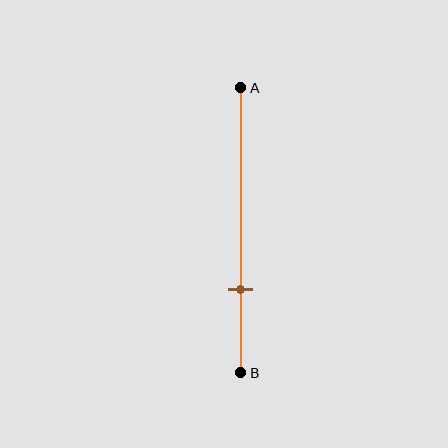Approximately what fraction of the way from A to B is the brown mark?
The brown mark is approximately 70% of the way from A to B.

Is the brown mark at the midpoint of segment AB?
No, the mark is at about 70% from A, not at the 50% midpoint.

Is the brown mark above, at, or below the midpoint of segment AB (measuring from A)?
The brown mark is below the midpoint of segment AB.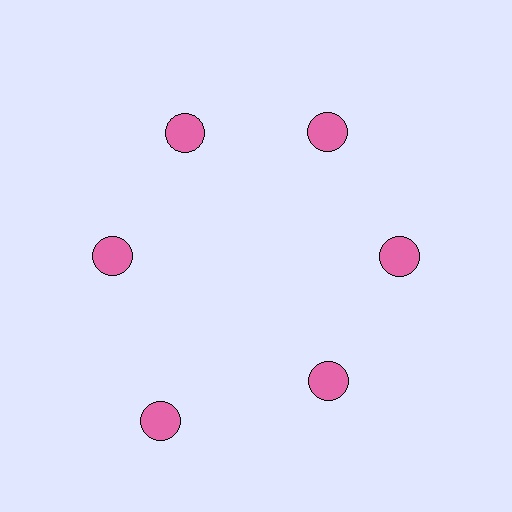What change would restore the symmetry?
The symmetry would be restored by moving it inward, back onto the ring so that all 6 circles sit at equal angles and equal distance from the center.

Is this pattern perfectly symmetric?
No. The 6 pink circles are arranged in a ring, but one element near the 7 o'clock position is pushed outward from the center, breaking the 6-fold rotational symmetry.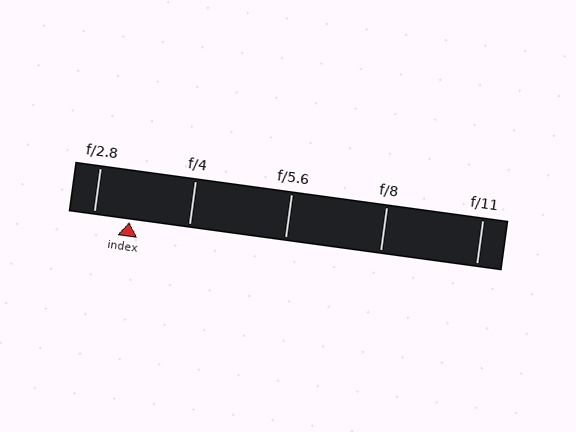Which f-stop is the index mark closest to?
The index mark is closest to f/2.8.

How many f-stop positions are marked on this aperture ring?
There are 5 f-stop positions marked.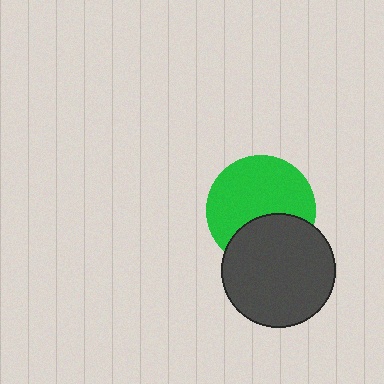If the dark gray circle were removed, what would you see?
You would see the complete green circle.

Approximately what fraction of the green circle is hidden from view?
Roughly 35% of the green circle is hidden behind the dark gray circle.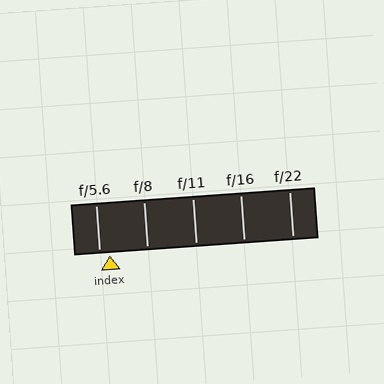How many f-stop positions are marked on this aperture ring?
There are 5 f-stop positions marked.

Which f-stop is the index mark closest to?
The index mark is closest to f/5.6.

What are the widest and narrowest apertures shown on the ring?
The widest aperture shown is f/5.6 and the narrowest is f/22.